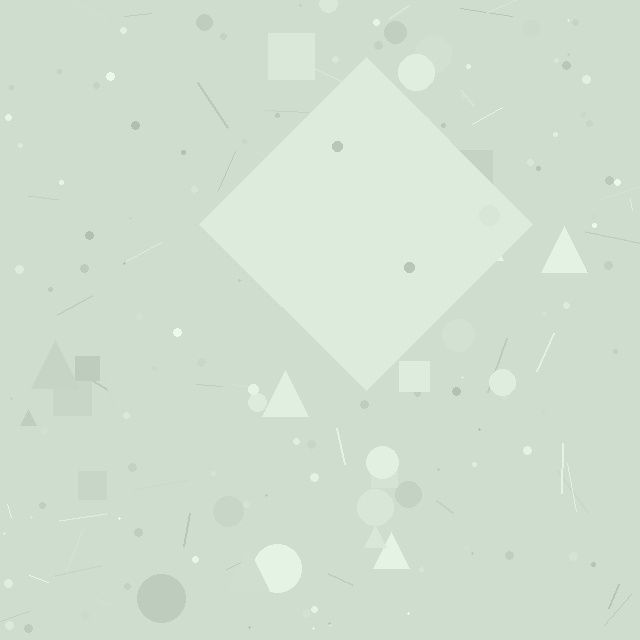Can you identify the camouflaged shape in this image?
The camouflaged shape is a diamond.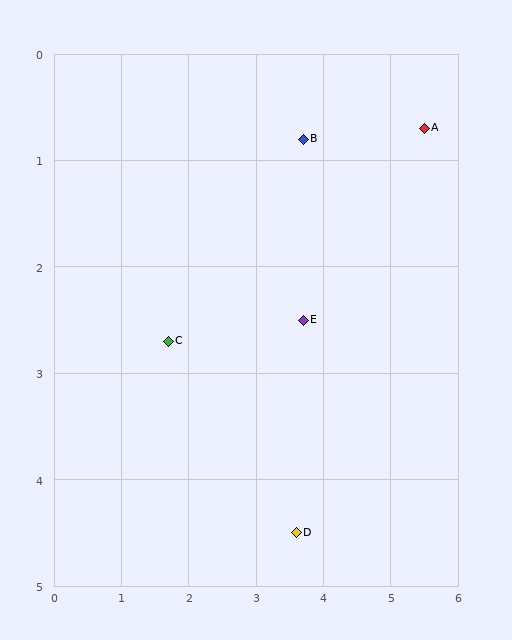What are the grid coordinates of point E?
Point E is at approximately (3.7, 2.5).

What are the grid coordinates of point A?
Point A is at approximately (5.5, 0.7).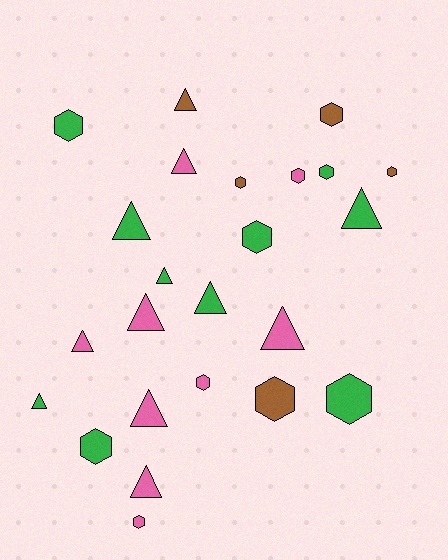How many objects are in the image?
There are 24 objects.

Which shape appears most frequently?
Triangle, with 12 objects.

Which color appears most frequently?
Green, with 10 objects.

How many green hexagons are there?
There are 5 green hexagons.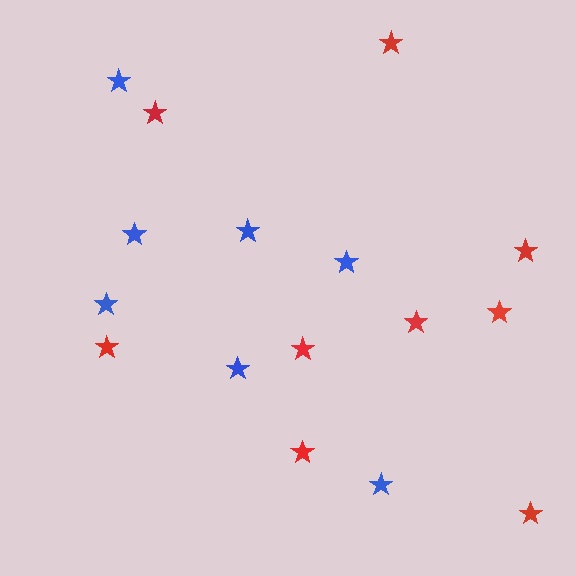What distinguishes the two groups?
There are 2 groups: one group of blue stars (7) and one group of red stars (9).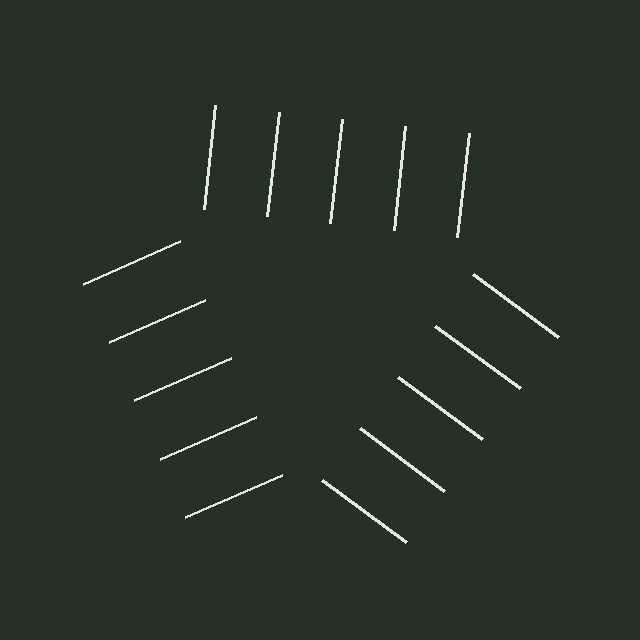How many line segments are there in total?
15 — 5 along each of the 3 edges.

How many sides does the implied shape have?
3 sides — the line-ends trace a triangle.